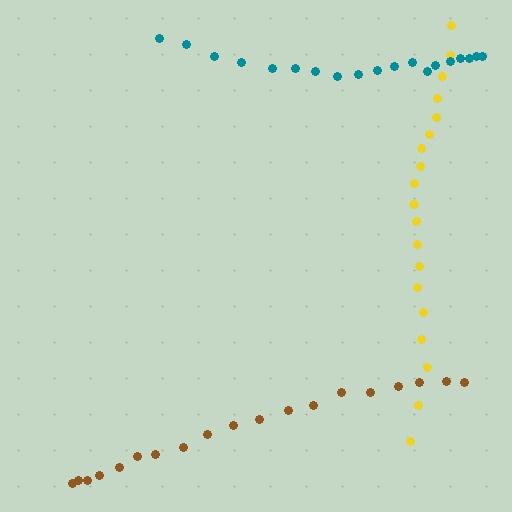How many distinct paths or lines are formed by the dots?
There are 3 distinct paths.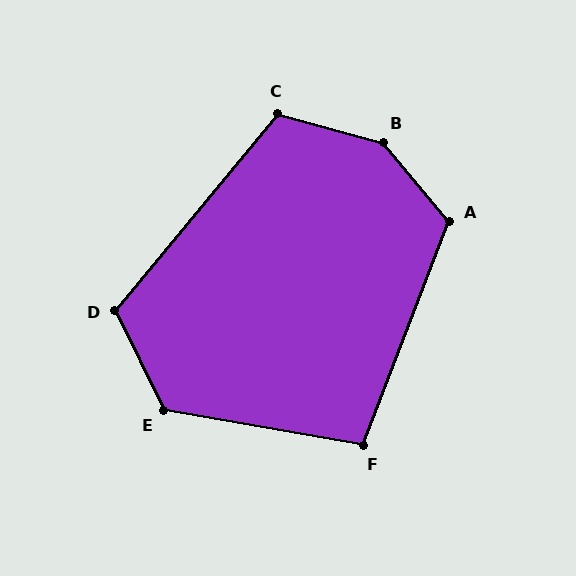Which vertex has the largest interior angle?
B, at approximately 145 degrees.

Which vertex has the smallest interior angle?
F, at approximately 101 degrees.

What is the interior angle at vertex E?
Approximately 126 degrees (obtuse).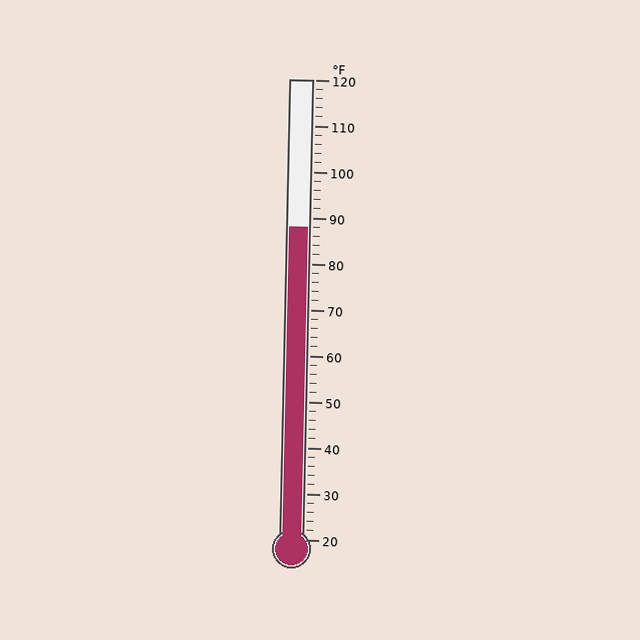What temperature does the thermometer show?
The thermometer shows approximately 88°F.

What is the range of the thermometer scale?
The thermometer scale ranges from 20°F to 120°F.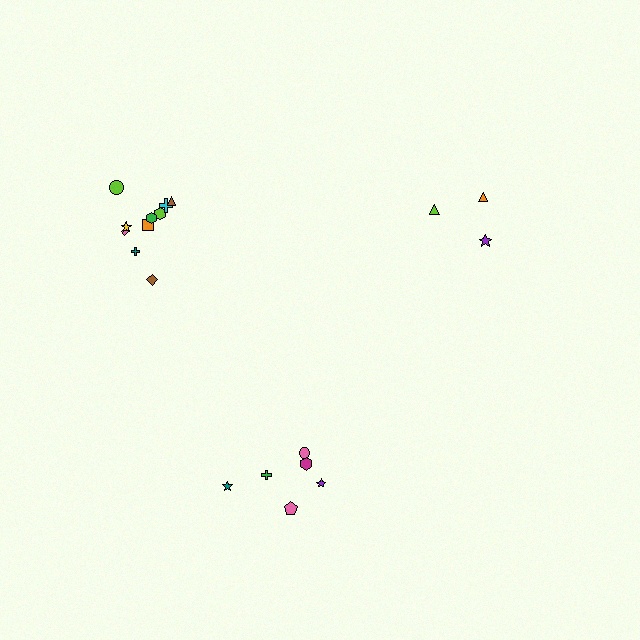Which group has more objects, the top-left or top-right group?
The top-left group.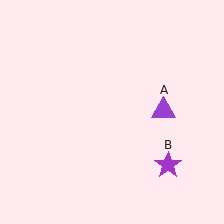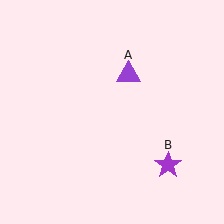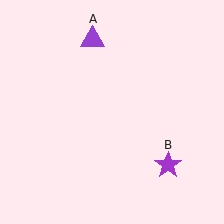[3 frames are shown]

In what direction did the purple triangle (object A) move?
The purple triangle (object A) moved up and to the left.